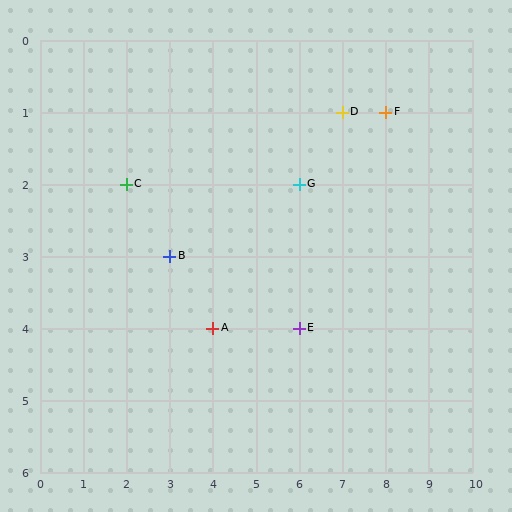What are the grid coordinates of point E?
Point E is at grid coordinates (6, 4).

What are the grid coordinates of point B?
Point B is at grid coordinates (3, 3).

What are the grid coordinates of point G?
Point G is at grid coordinates (6, 2).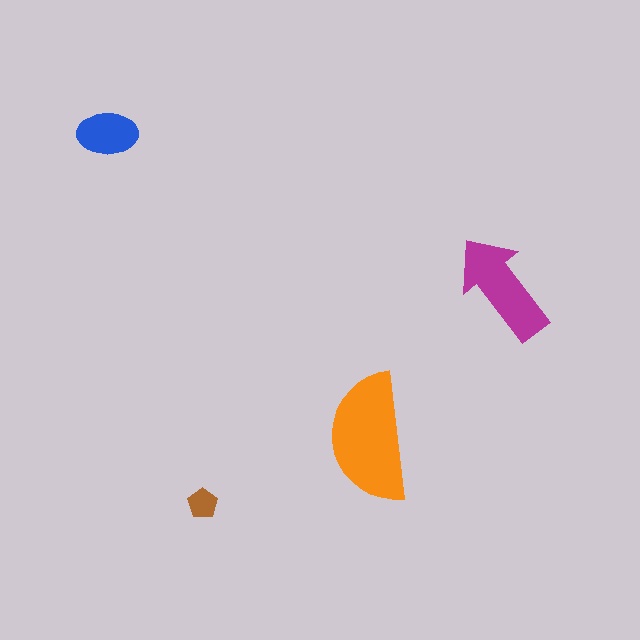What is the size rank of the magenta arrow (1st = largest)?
2nd.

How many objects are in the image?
There are 4 objects in the image.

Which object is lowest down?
The brown pentagon is bottommost.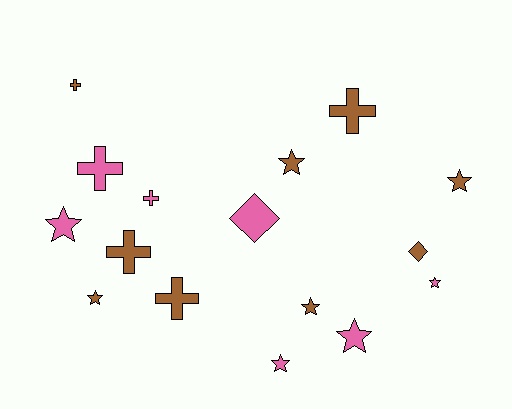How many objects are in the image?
There are 16 objects.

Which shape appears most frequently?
Star, with 8 objects.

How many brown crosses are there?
There are 4 brown crosses.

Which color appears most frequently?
Brown, with 9 objects.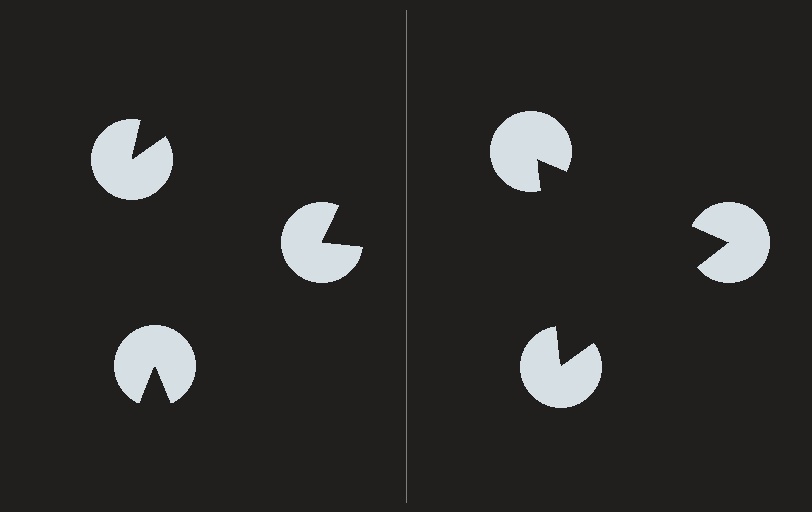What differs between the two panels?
The pac-man discs are positioned identically on both sides; only the wedge orientations differ. On the right they align to a triangle; on the left they are misaligned.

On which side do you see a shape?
An illusory triangle appears on the right side. On the left side the wedge cuts are rotated, so no coherent shape forms.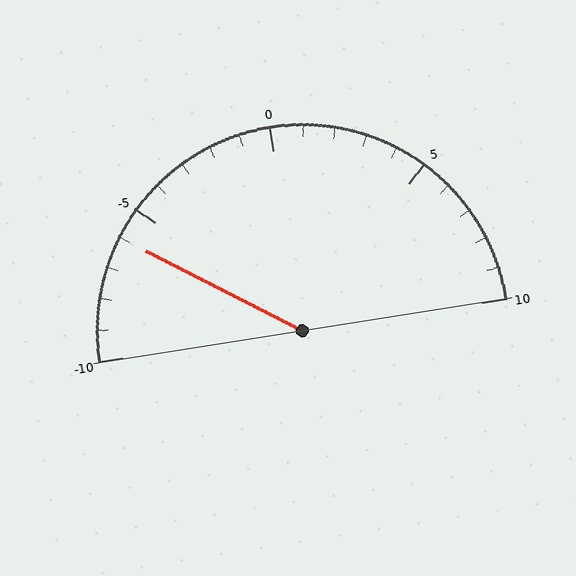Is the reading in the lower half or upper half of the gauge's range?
The reading is in the lower half of the range (-10 to 10).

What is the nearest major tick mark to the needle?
The nearest major tick mark is -5.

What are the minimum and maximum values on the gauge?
The gauge ranges from -10 to 10.